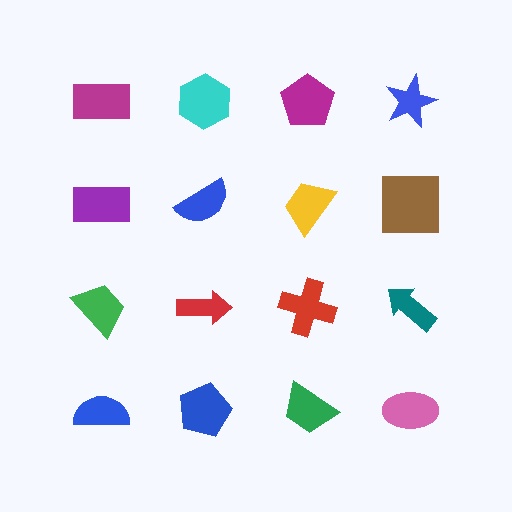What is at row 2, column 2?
A blue semicircle.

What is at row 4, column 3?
A green trapezoid.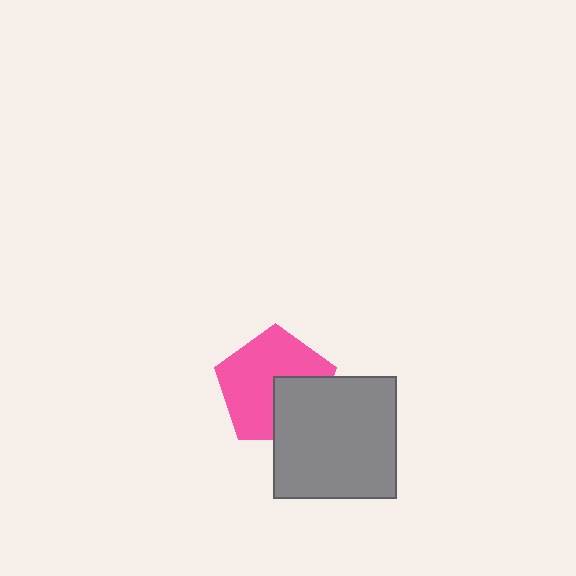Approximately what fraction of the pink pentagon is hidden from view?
Roughly 33% of the pink pentagon is hidden behind the gray square.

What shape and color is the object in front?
The object in front is a gray square.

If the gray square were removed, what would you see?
You would see the complete pink pentagon.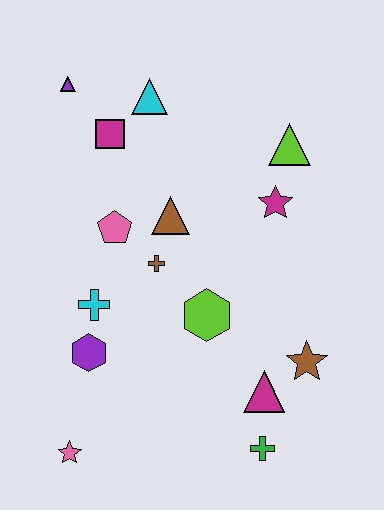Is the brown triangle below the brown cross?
No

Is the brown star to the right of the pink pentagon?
Yes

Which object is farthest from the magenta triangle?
The purple triangle is farthest from the magenta triangle.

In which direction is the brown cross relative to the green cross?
The brown cross is above the green cross.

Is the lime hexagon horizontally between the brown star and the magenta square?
Yes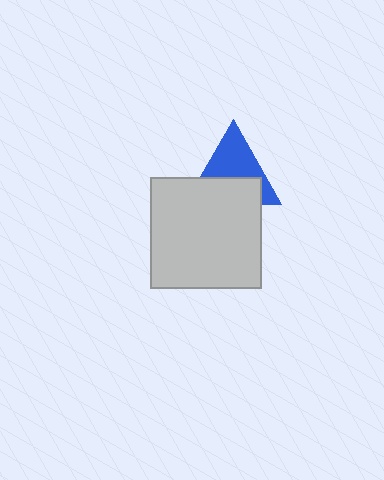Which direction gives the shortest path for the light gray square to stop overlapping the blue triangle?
Moving down gives the shortest separation.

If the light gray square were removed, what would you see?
You would see the complete blue triangle.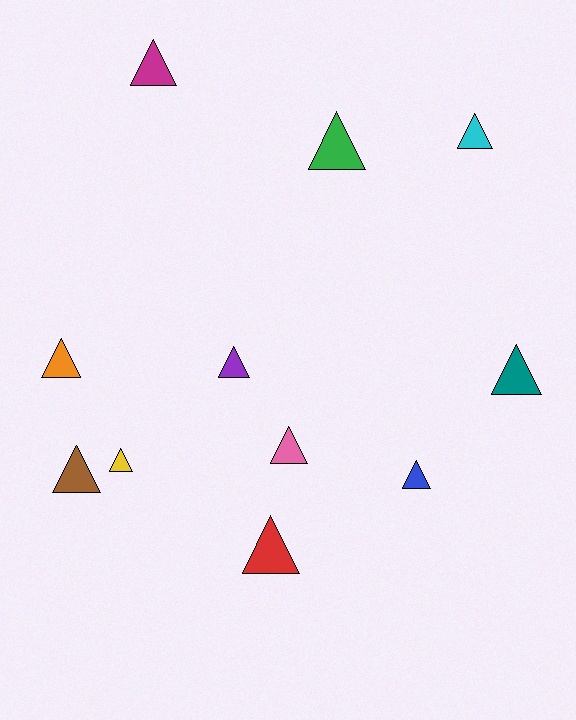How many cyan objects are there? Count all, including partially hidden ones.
There is 1 cyan object.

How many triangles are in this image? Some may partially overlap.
There are 11 triangles.